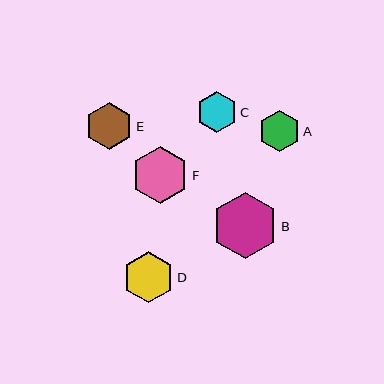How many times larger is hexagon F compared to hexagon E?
Hexagon F is approximately 1.2 times the size of hexagon E.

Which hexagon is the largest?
Hexagon B is the largest with a size of approximately 67 pixels.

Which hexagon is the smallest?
Hexagon C is the smallest with a size of approximately 41 pixels.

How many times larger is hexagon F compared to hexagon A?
Hexagon F is approximately 1.4 times the size of hexagon A.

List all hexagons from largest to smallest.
From largest to smallest: B, F, D, E, A, C.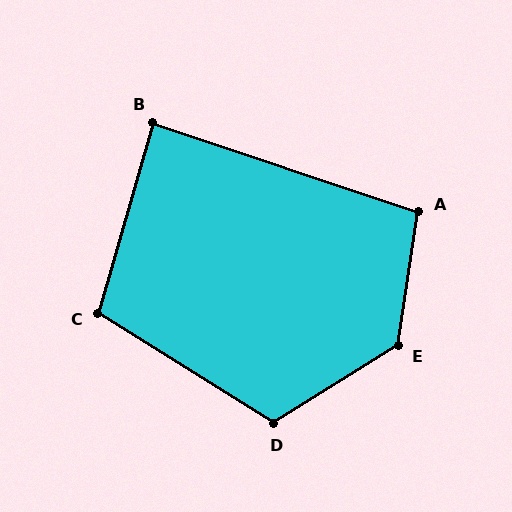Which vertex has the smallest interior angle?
B, at approximately 88 degrees.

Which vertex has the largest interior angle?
E, at approximately 130 degrees.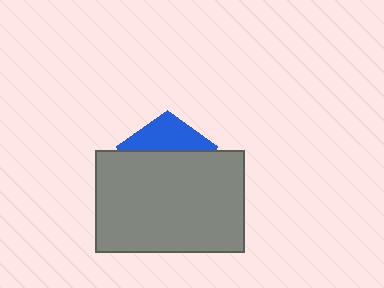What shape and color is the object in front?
The object in front is a gray rectangle.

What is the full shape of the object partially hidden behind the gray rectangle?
The partially hidden object is a blue pentagon.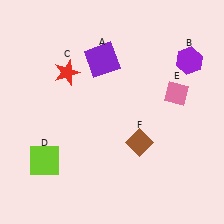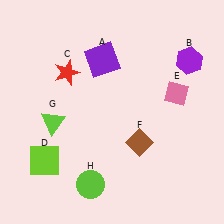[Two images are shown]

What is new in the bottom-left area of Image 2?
A lime circle (H) was added in the bottom-left area of Image 2.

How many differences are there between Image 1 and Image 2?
There are 2 differences between the two images.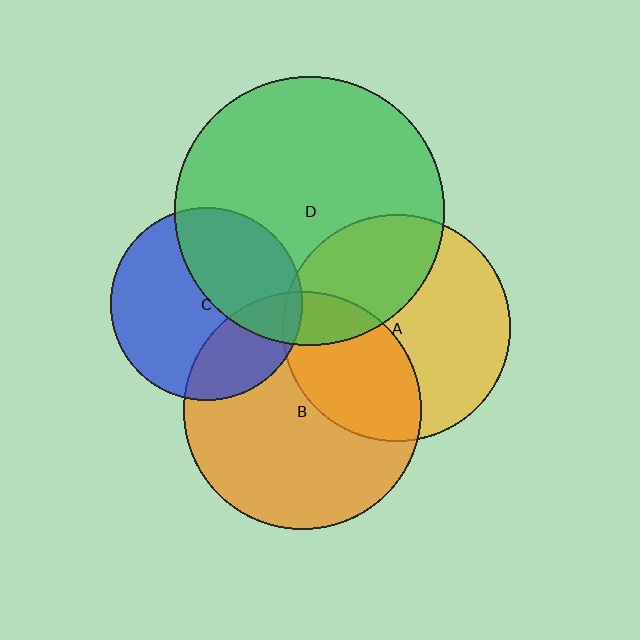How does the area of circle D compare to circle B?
Approximately 1.3 times.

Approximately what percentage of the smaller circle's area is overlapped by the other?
Approximately 40%.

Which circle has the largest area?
Circle D (green).